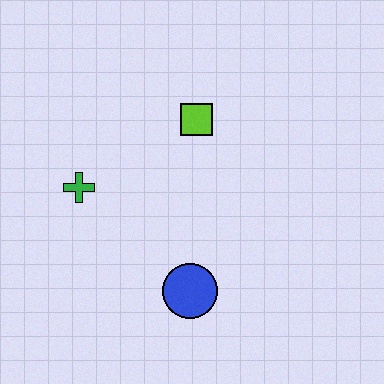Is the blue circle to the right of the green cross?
Yes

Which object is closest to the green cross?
The lime square is closest to the green cross.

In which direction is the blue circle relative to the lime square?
The blue circle is below the lime square.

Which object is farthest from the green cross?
The blue circle is farthest from the green cross.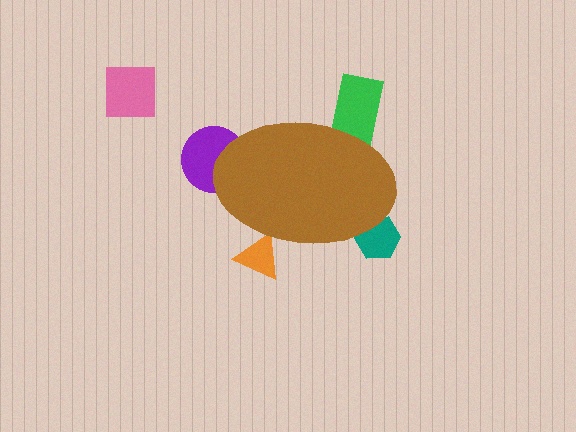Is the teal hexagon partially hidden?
Yes, the teal hexagon is partially hidden behind the brown ellipse.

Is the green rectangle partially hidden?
Yes, the green rectangle is partially hidden behind the brown ellipse.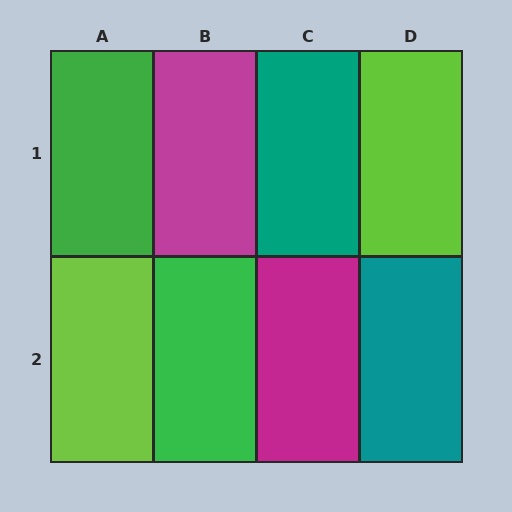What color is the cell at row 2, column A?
Lime.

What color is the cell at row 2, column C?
Magenta.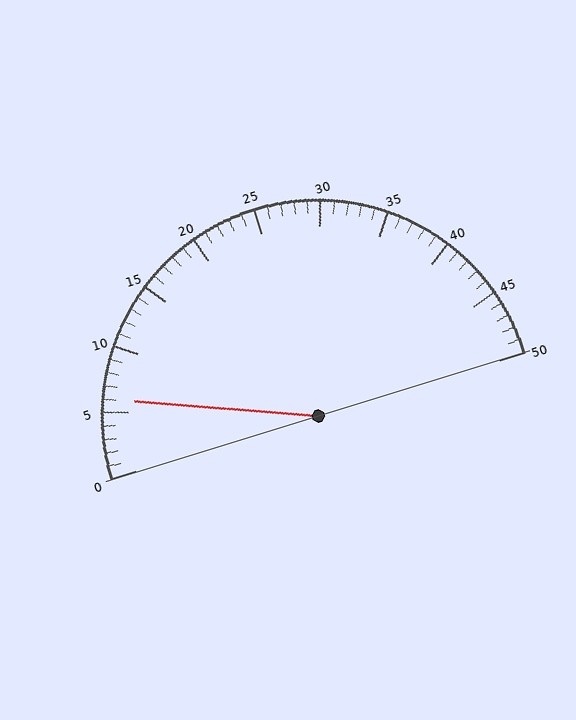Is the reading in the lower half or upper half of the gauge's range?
The reading is in the lower half of the range (0 to 50).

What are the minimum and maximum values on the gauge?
The gauge ranges from 0 to 50.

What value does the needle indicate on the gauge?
The needle indicates approximately 6.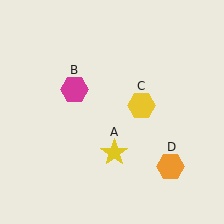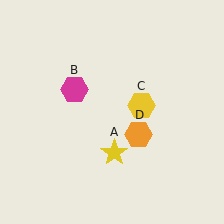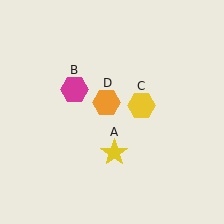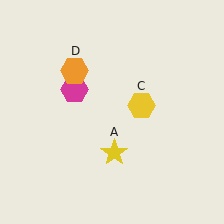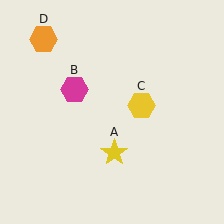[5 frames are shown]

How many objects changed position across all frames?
1 object changed position: orange hexagon (object D).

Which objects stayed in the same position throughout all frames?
Yellow star (object A) and magenta hexagon (object B) and yellow hexagon (object C) remained stationary.